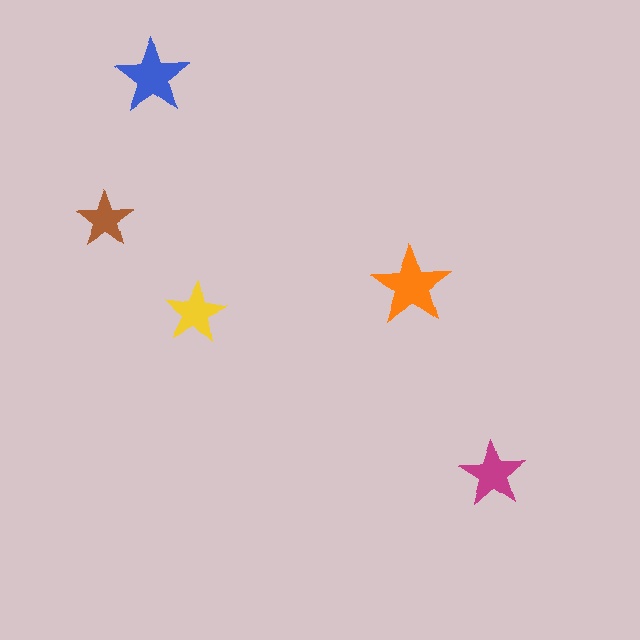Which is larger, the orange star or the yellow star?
The orange one.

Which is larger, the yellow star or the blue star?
The blue one.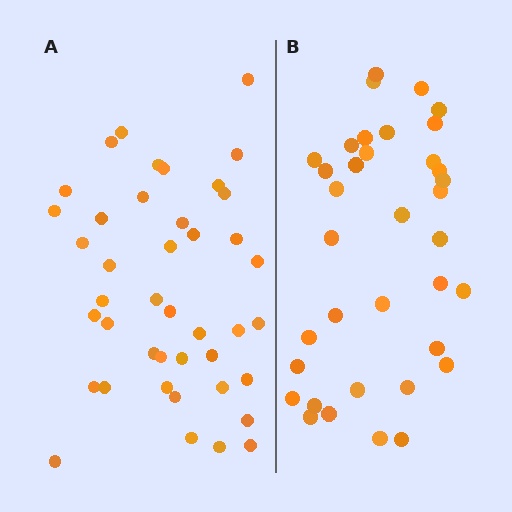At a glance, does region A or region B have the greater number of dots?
Region A (the left region) has more dots.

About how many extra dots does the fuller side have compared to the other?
Region A has about 6 more dots than region B.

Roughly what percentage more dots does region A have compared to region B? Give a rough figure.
About 15% more.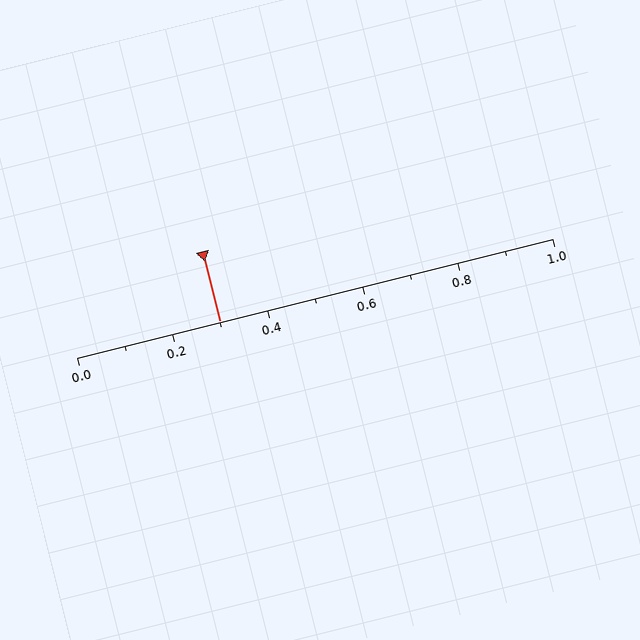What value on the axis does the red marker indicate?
The marker indicates approximately 0.3.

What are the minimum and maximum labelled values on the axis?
The axis runs from 0.0 to 1.0.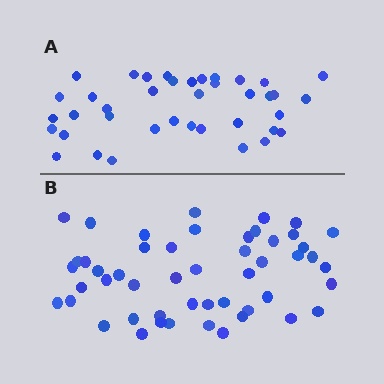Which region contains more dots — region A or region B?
Region B (the bottom region) has more dots.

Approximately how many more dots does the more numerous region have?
Region B has roughly 12 or so more dots than region A.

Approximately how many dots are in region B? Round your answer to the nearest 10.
About 50 dots.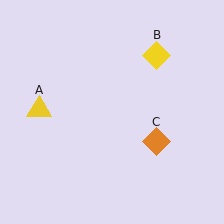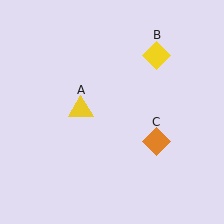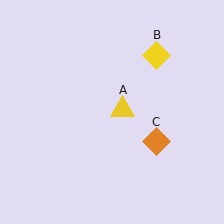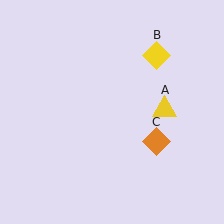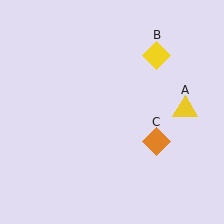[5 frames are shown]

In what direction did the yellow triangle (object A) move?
The yellow triangle (object A) moved right.